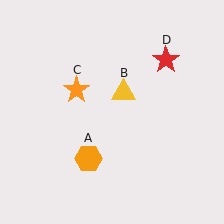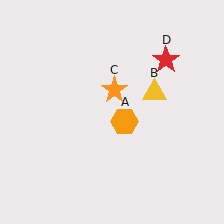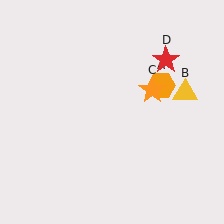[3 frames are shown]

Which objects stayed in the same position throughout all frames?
Red star (object D) remained stationary.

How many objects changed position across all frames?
3 objects changed position: orange hexagon (object A), yellow triangle (object B), orange star (object C).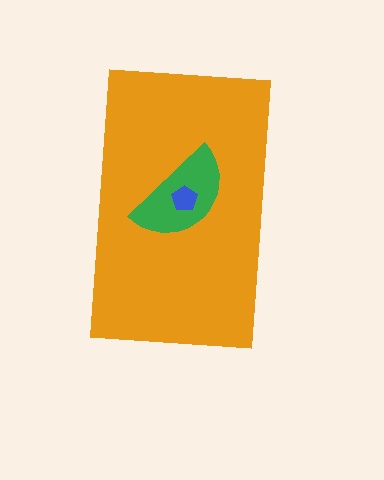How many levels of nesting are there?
3.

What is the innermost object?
The blue pentagon.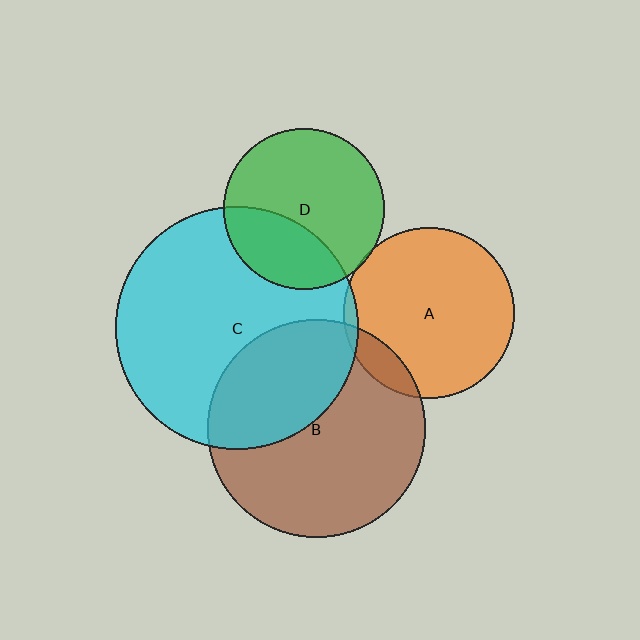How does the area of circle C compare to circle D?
Approximately 2.3 times.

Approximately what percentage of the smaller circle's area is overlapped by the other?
Approximately 30%.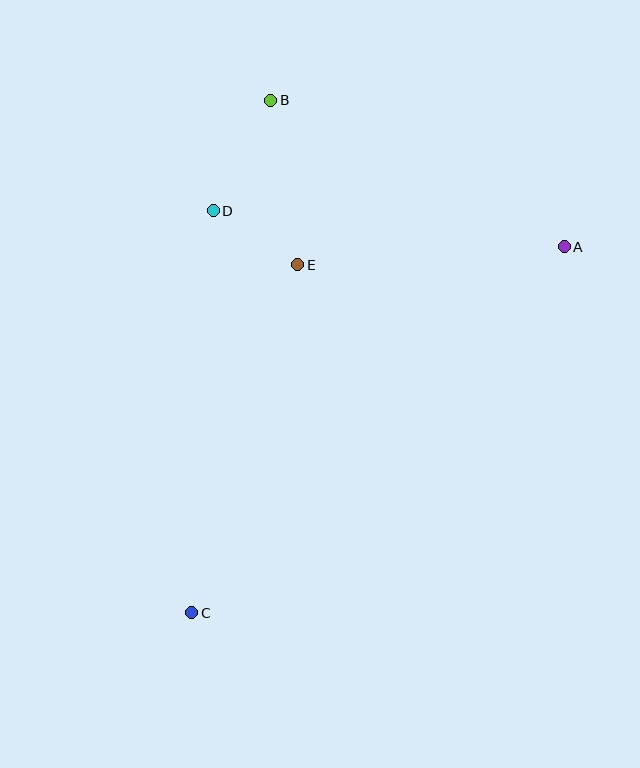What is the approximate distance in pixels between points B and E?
The distance between B and E is approximately 167 pixels.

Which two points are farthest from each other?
Points A and C are farthest from each other.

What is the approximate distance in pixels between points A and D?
The distance between A and D is approximately 353 pixels.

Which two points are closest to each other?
Points D and E are closest to each other.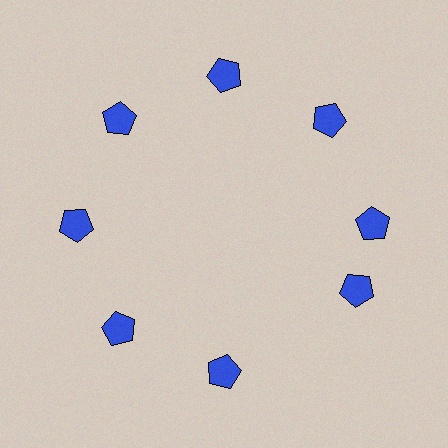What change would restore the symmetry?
The symmetry would be restored by rotating it back into even spacing with its neighbors so that all 8 pentagons sit at equal angles and equal distance from the center.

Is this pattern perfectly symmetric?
No. The 8 blue pentagons are arranged in a ring, but one element near the 4 o'clock position is rotated out of alignment along the ring, breaking the 8-fold rotational symmetry.